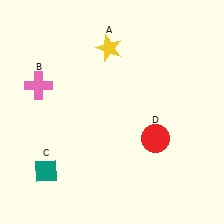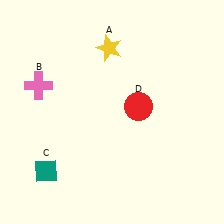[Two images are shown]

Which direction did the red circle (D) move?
The red circle (D) moved up.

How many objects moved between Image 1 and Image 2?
1 object moved between the two images.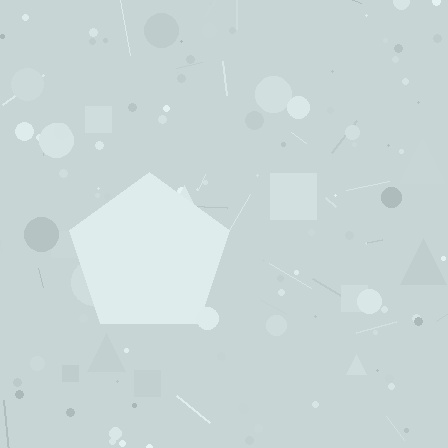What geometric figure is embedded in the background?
A pentagon is embedded in the background.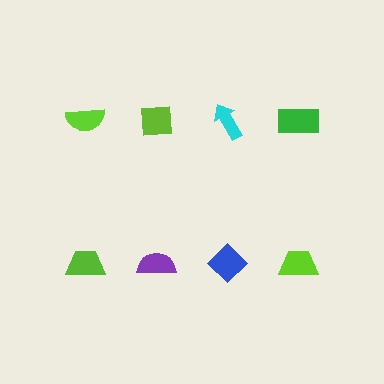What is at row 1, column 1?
A lime semicircle.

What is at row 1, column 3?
A cyan arrow.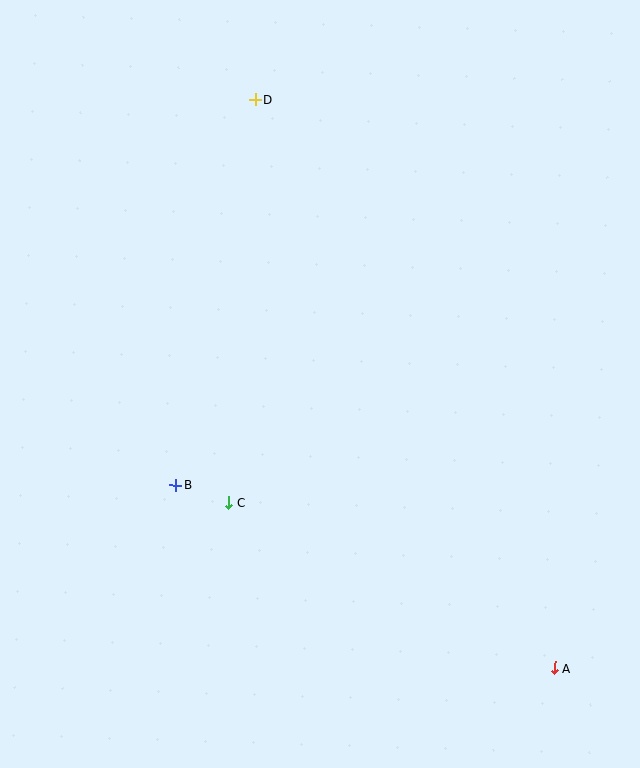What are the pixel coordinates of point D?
Point D is at (255, 99).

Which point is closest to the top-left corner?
Point D is closest to the top-left corner.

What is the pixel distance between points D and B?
The distance between D and B is 394 pixels.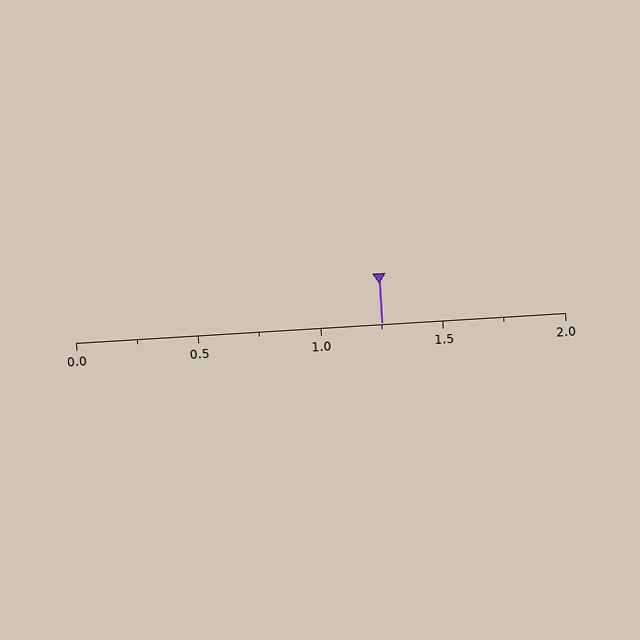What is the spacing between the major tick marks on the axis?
The major ticks are spaced 0.5 apart.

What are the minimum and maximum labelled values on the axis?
The axis runs from 0.0 to 2.0.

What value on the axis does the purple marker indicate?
The marker indicates approximately 1.25.